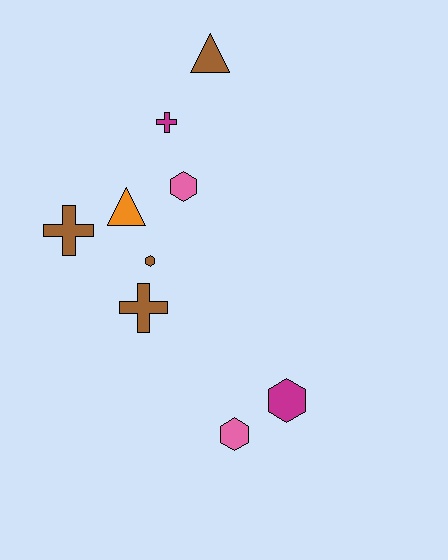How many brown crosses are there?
There are 2 brown crosses.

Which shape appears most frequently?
Hexagon, with 4 objects.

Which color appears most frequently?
Brown, with 4 objects.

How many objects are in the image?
There are 9 objects.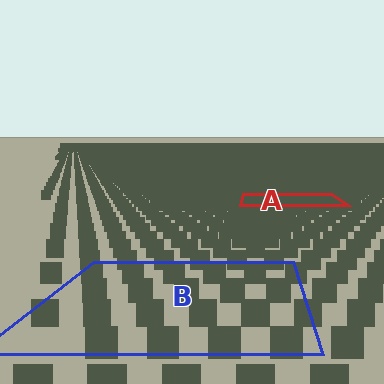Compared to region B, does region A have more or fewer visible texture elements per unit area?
Region A has more texture elements per unit area — they are packed more densely because it is farther away.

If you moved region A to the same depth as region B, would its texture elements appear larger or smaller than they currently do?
They would appear larger. At a closer depth, the same texture elements are projected at a bigger on-screen size.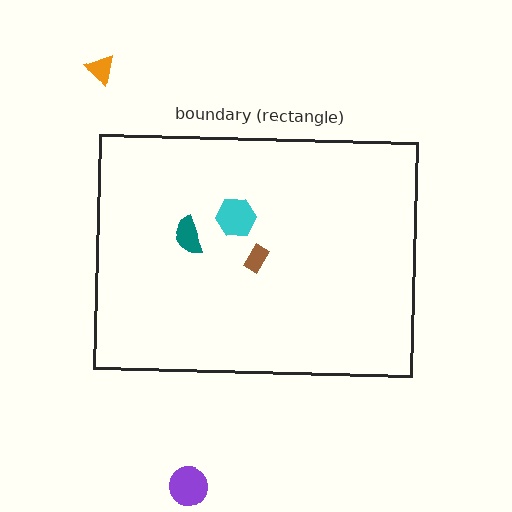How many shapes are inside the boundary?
3 inside, 2 outside.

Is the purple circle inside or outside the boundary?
Outside.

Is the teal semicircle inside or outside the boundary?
Inside.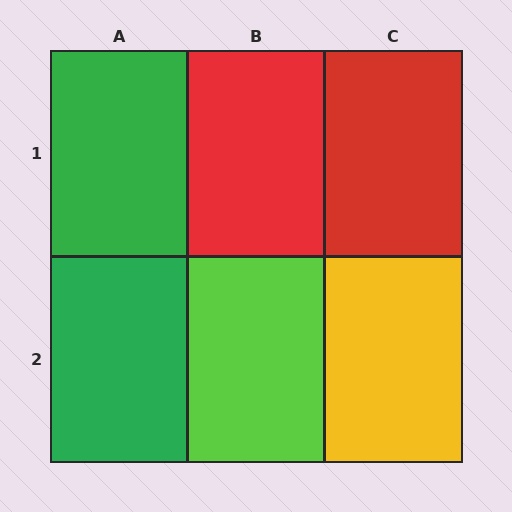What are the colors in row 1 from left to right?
Green, red, red.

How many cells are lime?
1 cell is lime.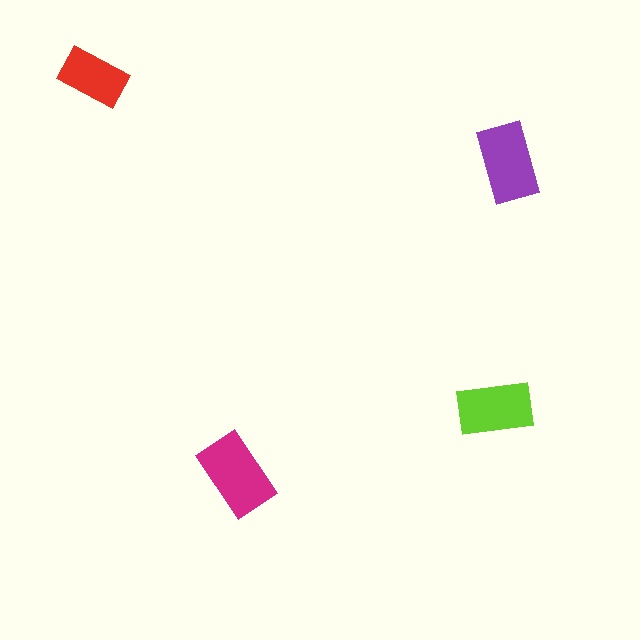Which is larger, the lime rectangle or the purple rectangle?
The purple one.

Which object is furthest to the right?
The purple rectangle is rightmost.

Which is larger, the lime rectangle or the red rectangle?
The lime one.